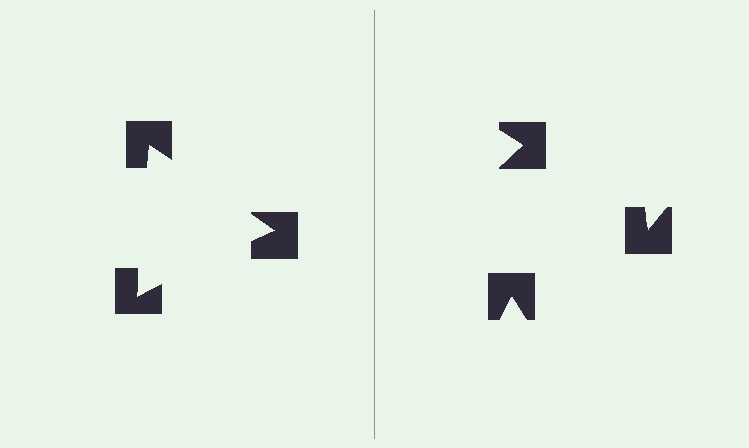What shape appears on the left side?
An illusory triangle.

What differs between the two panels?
The notched squares are positioned identically on both sides; only the wedge orientations differ. On the left they align to a triangle; on the right they are misaligned.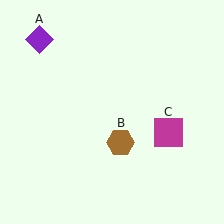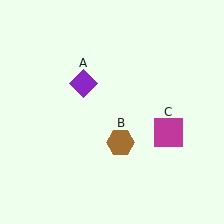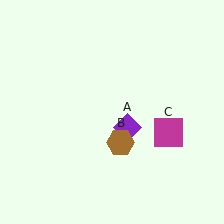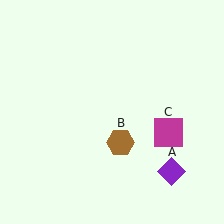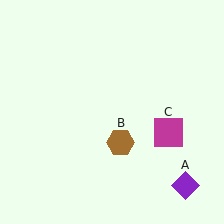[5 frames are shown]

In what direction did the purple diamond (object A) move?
The purple diamond (object A) moved down and to the right.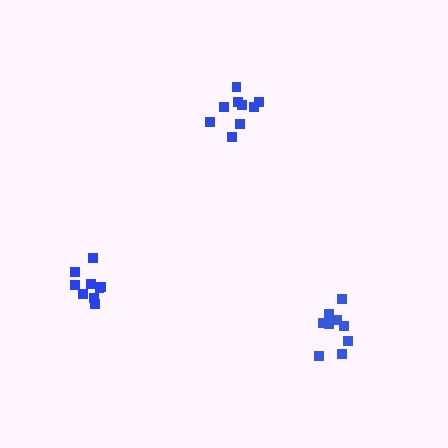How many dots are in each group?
Group 1: 9 dots, Group 2: 9 dots, Group 3: 9 dots (27 total).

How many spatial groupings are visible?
There are 3 spatial groupings.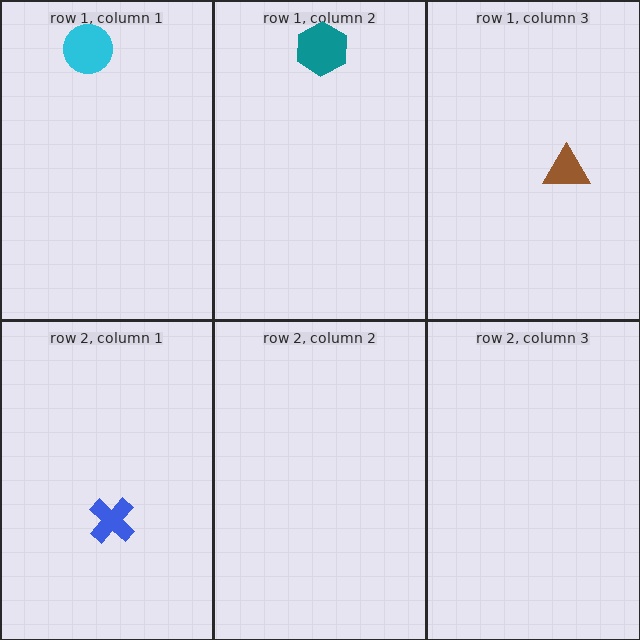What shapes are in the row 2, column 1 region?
The blue cross.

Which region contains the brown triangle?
The row 1, column 3 region.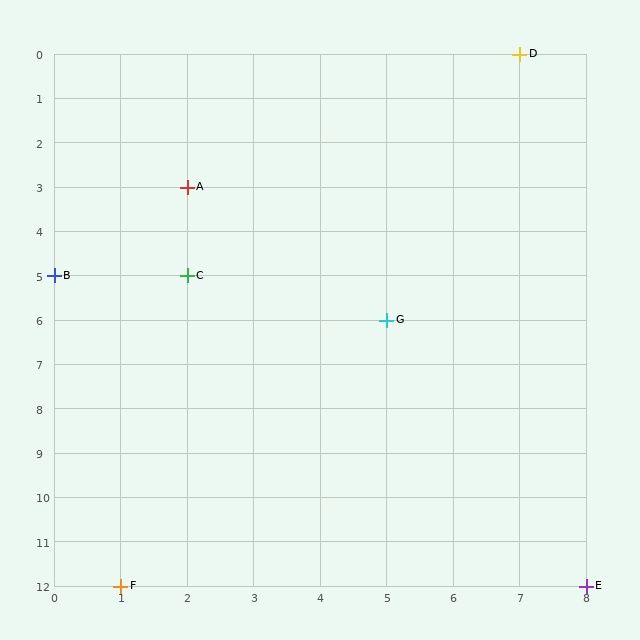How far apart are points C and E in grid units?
Points C and E are 6 columns and 7 rows apart (about 9.2 grid units diagonally).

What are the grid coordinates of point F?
Point F is at grid coordinates (1, 12).